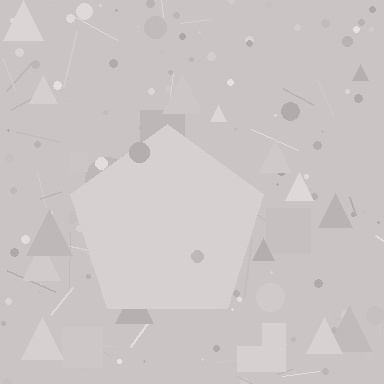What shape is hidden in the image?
A pentagon is hidden in the image.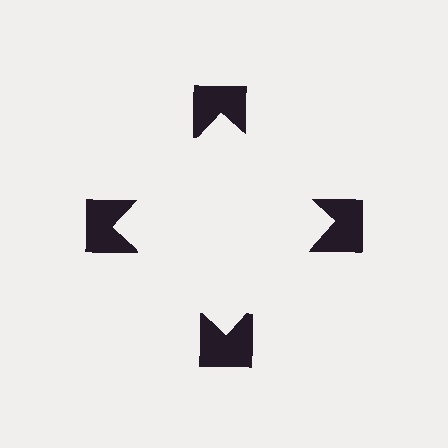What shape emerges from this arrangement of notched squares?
An illusory square — its edges are inferred from the aligned wedge cuts in the notched squares, not physically drawn.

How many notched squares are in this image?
There are 4 — one at each vertex of the illusory square.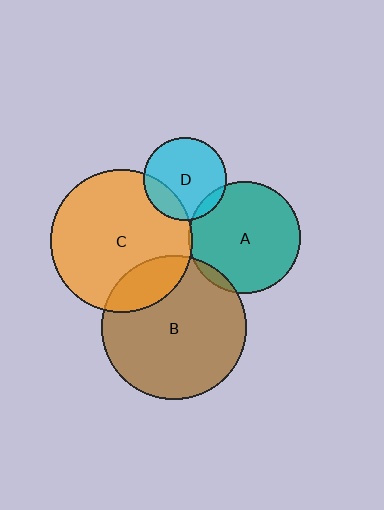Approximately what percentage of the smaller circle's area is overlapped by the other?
Approximately 5%.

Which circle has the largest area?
Circle B (brown).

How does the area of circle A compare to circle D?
Approximately 1.8 times.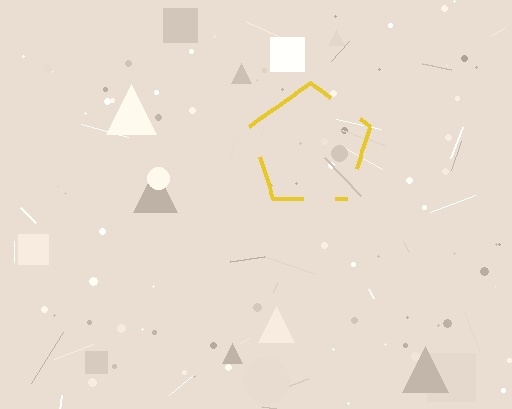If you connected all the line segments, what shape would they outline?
They would outline a pentagon.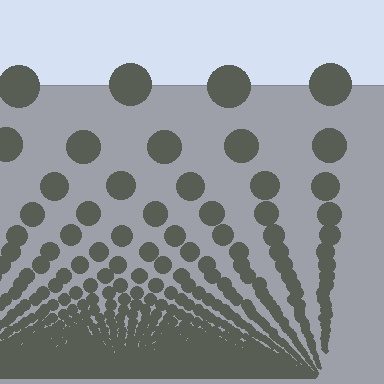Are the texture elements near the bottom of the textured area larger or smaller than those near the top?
Smaller. The gradient is inverted — elements near the bottom are smaller and denser.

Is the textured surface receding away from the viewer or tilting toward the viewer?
The surface appears to tilt toward the viewer. Texture elements get larger and sparser toward the top.